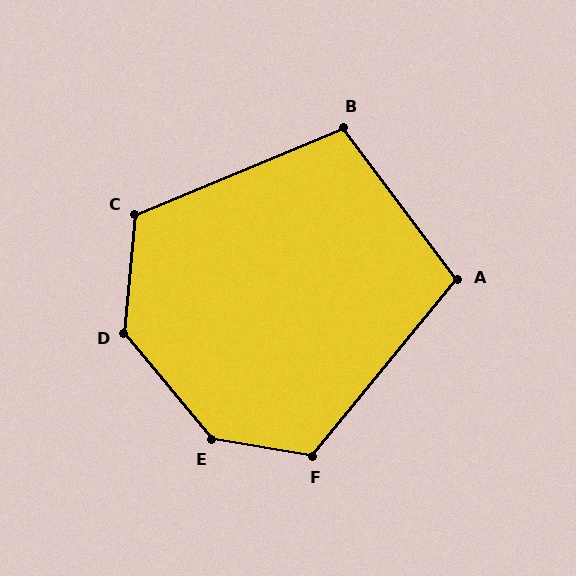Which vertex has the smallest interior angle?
A, at approximately 104 degrees.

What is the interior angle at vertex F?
Approximately 120 degrees (obtuse).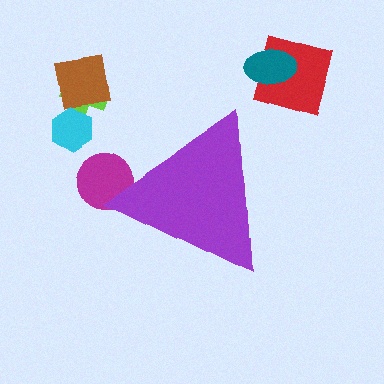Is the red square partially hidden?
No, the red square is fully visible.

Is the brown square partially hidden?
No, the brown square is fully visible.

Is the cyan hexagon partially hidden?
No, the cyan hexagon is fully visible.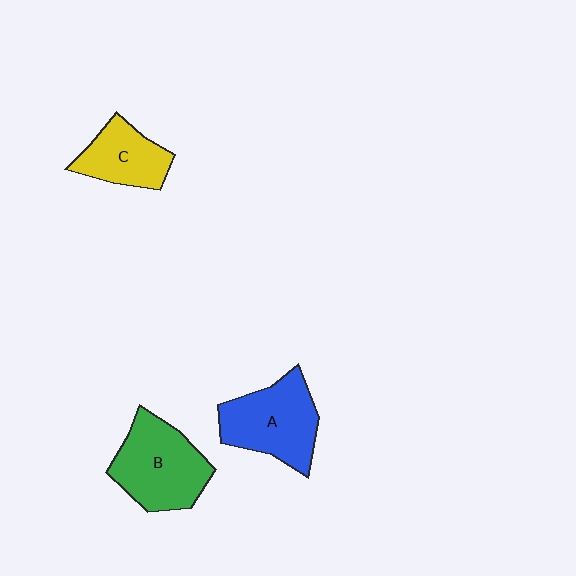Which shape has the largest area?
Shape B (green).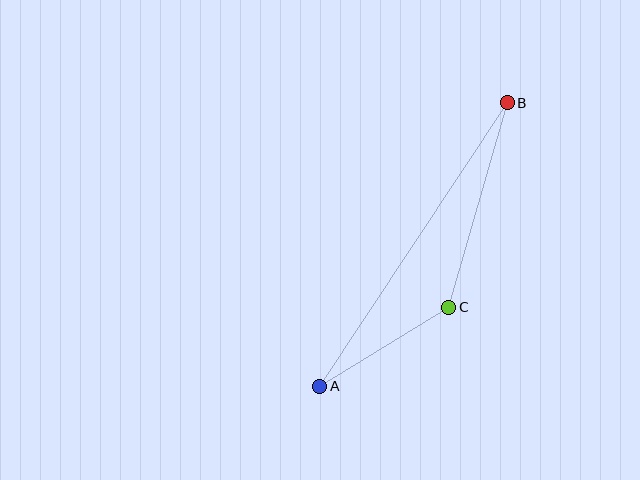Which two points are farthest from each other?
Points A and B are farthest from each other.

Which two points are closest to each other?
Points A and C are closest to each other.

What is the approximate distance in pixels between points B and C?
The distance between B and C is approximately 213 pixels.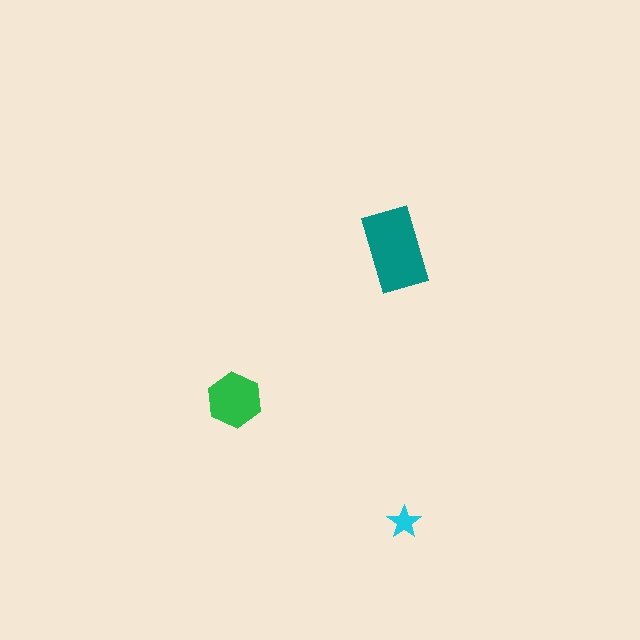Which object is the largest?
The teal rectangle.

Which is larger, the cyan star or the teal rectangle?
The teal rectangle.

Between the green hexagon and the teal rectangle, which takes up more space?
The teal rectangle.